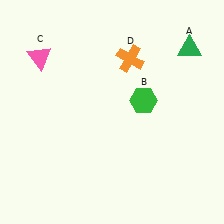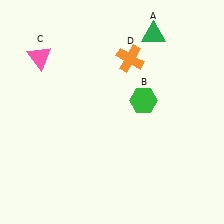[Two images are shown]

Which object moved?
The green triangle (A) moved left.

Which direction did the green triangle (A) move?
The green triangle (A) moved left.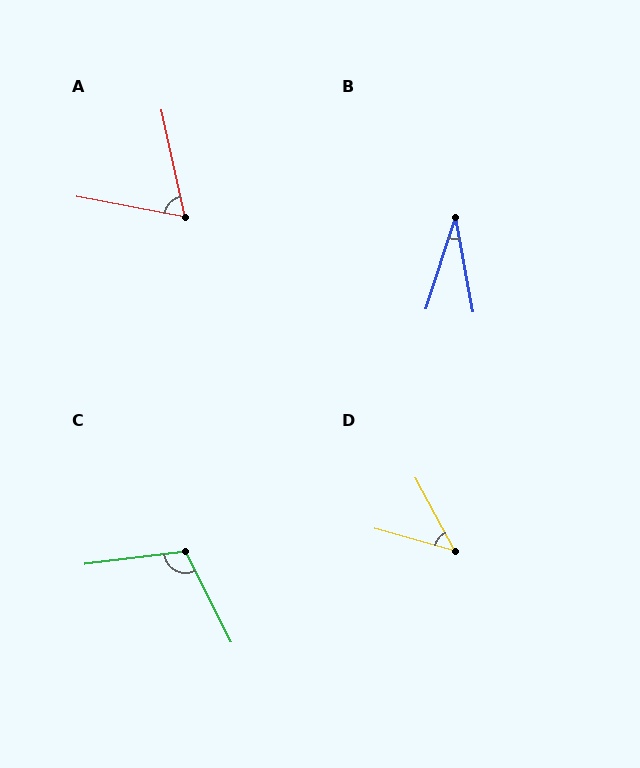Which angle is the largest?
C, at approximately 110 degrees.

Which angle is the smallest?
B, at approximately 28 degrees.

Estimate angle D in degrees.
Approximately 46 degrees.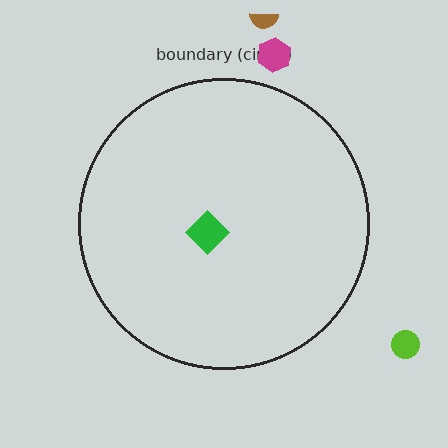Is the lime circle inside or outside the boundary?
Outside.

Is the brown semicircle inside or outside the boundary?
Outside.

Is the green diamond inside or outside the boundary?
Inside.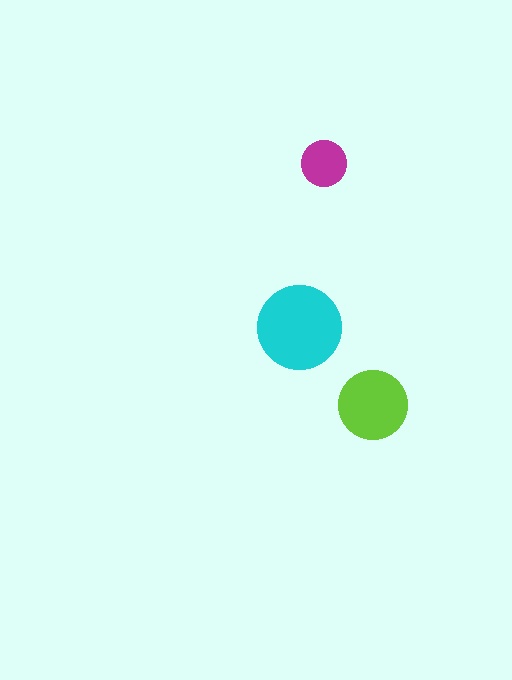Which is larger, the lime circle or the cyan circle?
The cyan one.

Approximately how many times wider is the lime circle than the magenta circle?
About 1.5 times wider.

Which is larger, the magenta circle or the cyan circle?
The cyan one.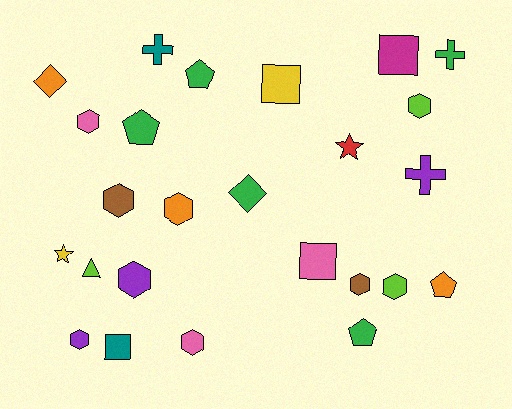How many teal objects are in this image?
There are 2 teal objects.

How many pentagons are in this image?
There are 4 pentagons.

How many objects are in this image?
There are 25 objects.